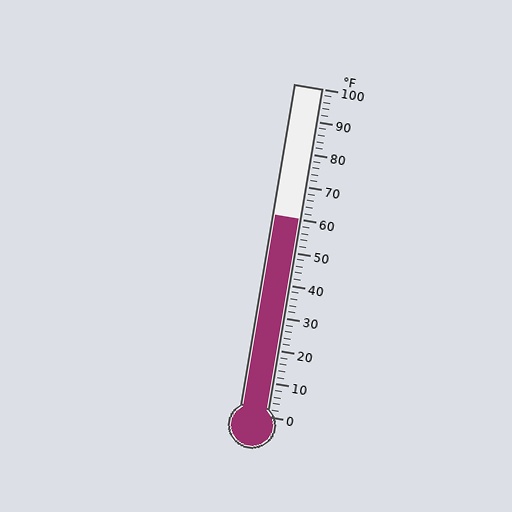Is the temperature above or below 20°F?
The temperature is above 20°F.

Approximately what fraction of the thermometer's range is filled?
The thermometer is filled to approximately 60% of its range.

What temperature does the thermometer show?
The thermometer shows approximately 60°F.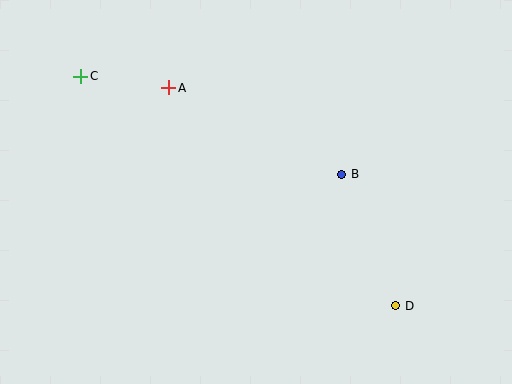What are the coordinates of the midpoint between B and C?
The midpoint between B and C is at (211, 125).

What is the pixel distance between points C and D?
The distance between C and D is 390 pixels.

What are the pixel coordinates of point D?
Point D is at (396, 306).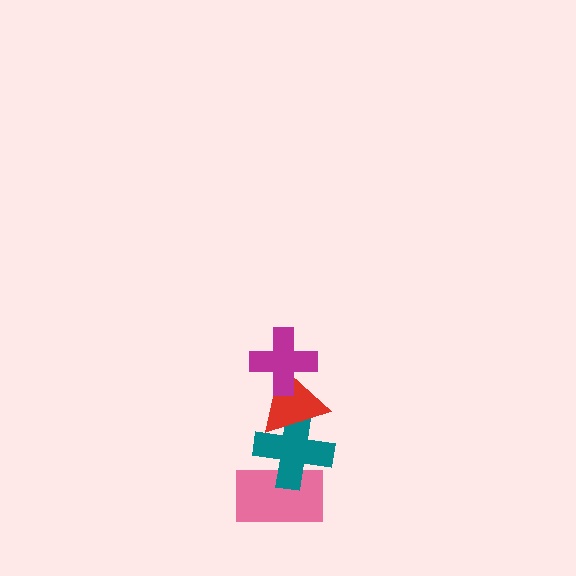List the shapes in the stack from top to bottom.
From top to bottom: the magenta cross, the red triangle, the teal cross, the pink rectangle.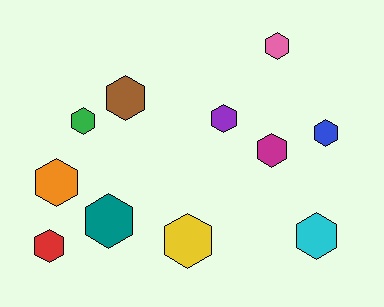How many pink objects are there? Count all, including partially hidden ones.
There is 1 pink object.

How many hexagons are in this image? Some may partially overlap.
There are 11 hexagons.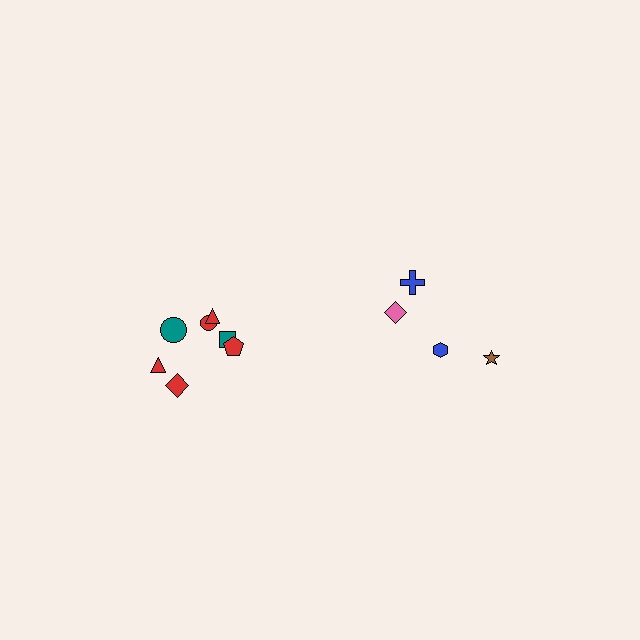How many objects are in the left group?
There are 7 objects.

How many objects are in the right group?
There are 4 objects.